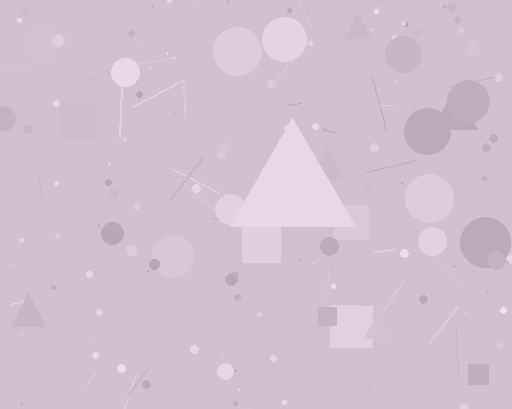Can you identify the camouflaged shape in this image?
The camouflaged shape is a triangle.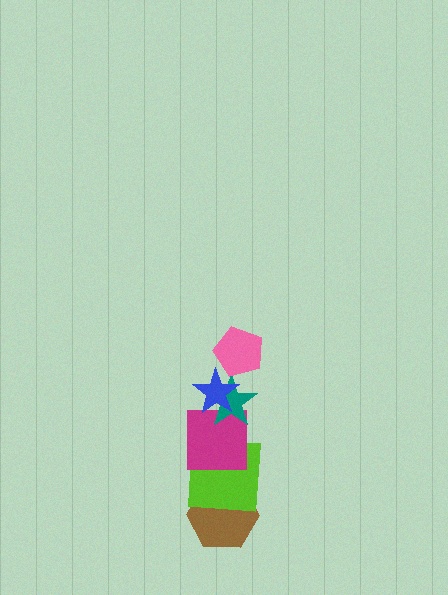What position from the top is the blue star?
The blue star is 2nd from the top.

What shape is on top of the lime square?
The magenta square is on top of the lime square.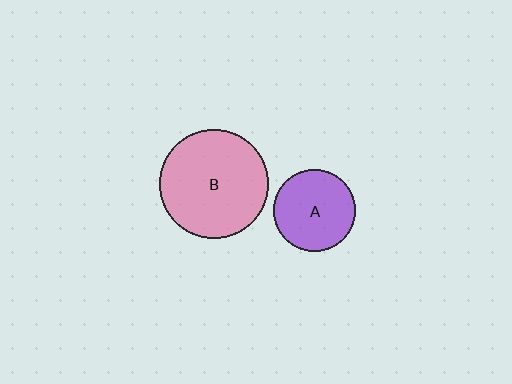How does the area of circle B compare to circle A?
Approximately 1.7 times.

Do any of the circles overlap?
No, none of the circles overlap.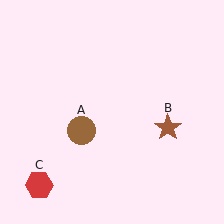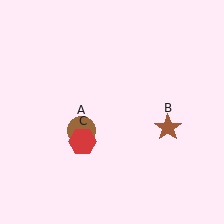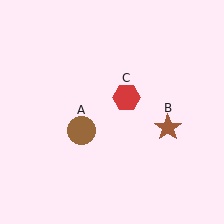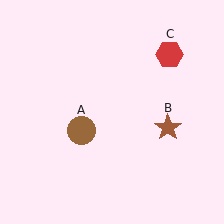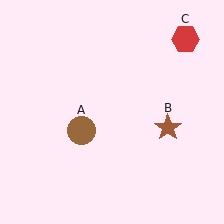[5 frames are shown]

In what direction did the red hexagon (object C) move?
The red hexagon (object C) moved up and to the right.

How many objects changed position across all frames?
1 object changed position: red hexagon (object C).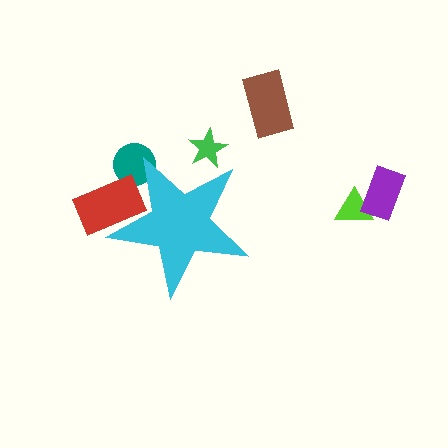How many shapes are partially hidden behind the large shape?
3 shapes are partially hidden.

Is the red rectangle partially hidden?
Yes, the red rectangle is partially hidden behind the cyan star.